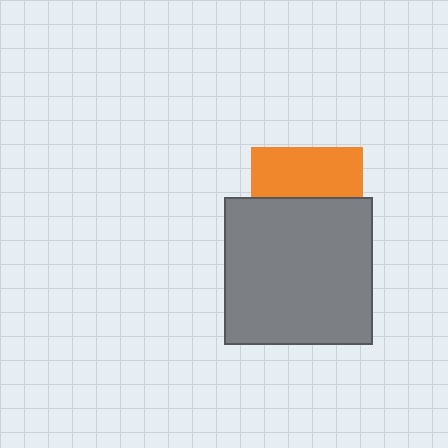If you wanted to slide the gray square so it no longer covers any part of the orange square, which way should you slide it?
Slide it down — that is the most direct way to separate the two shapes.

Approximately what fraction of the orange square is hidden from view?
Roughly 55% of the orange square is hidden behind the gray square.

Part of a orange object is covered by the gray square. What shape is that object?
It is a square.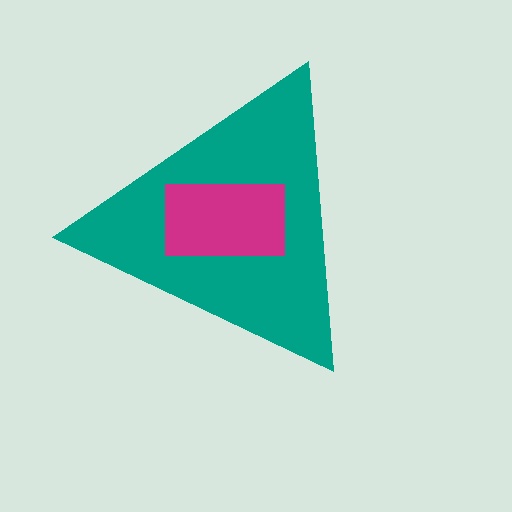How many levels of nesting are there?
2.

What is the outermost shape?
The teal triangle.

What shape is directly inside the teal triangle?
The magenta rectangle.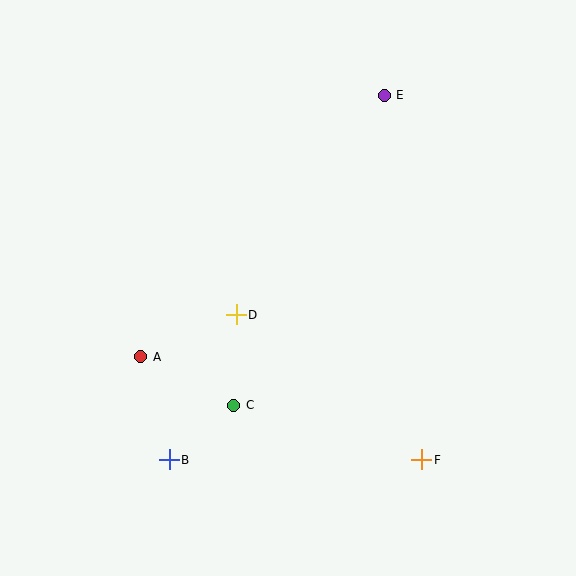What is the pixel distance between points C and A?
The distance between C and A is 105 pixels.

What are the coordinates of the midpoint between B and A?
The midpoint between B and A is at (155, 408).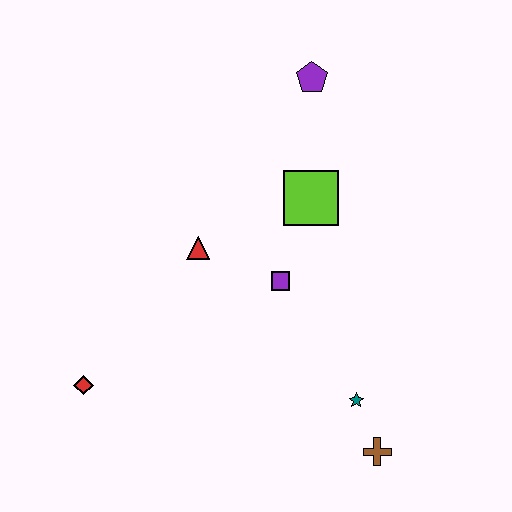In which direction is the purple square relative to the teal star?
The purple square is above the teal star.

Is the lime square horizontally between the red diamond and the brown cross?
Yes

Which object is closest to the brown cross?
The teal star is closest to the brown cross.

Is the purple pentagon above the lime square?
Yes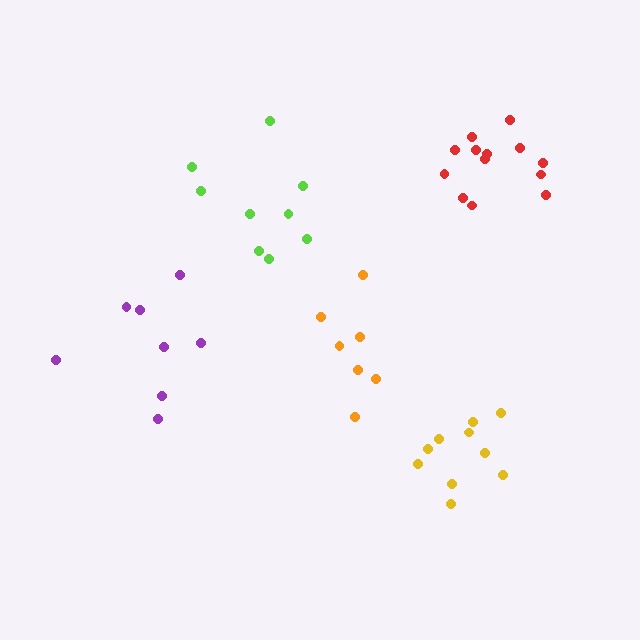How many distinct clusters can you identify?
There are 5 distinct clusters.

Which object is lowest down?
The yellow cluster is bottommost.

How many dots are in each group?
Group 1: 8 dots, Group 2: 10 dots, Group 3: 13 dots, Group 4: 9 dots, Group 5: 7 dots (47 total).